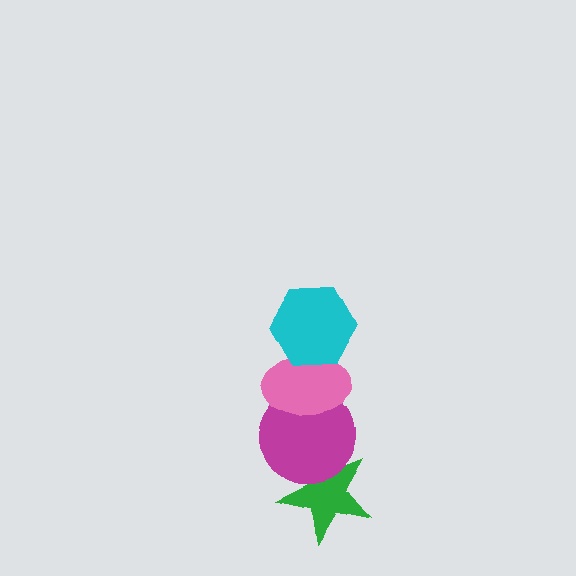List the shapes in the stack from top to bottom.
From top to bottom: the cyan hexagon, the pink ellipse, the magenta circle, the green star.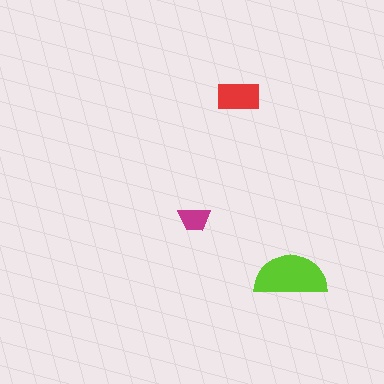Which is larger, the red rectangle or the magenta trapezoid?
The red rectangle.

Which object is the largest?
The lime semicircle.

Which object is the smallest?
The magenta trapezoid.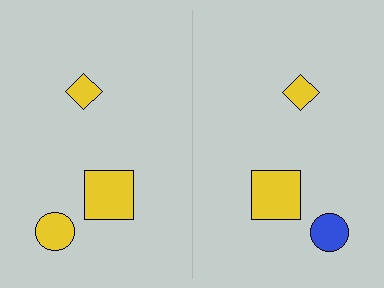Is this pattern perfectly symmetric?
No, the pattern is not perfectly symmetric. The blue circle on the right side breaks the symmetry — its mirror counterpart is yellow.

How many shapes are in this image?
There are 6 shapes in this image.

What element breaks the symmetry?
The blue circle on the right side breaks the symmetry — its mirror counterpart is yellow.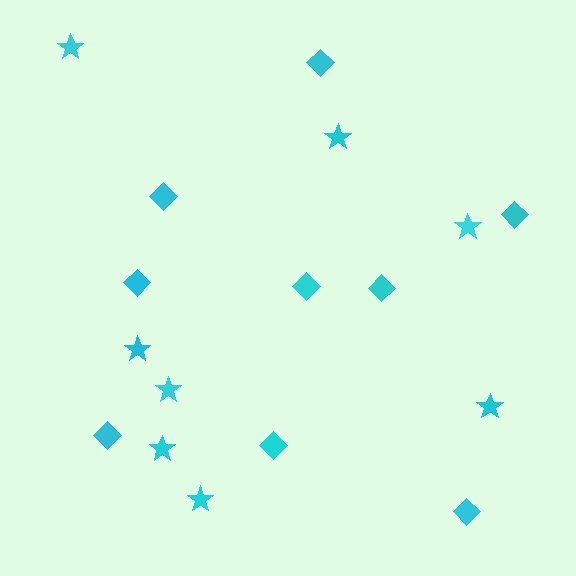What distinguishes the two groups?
There are 2 groups: one group of stars (8) and one group of diamonds (9).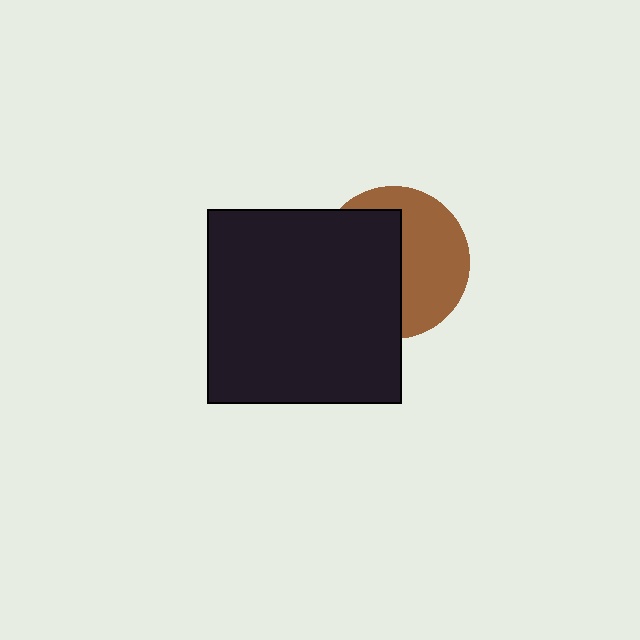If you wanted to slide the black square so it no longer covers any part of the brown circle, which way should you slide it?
Slide it left — that is the most direct way to separate the two shapes.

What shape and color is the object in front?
The object in front is a black square.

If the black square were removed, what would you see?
You would see the complete brown circle.